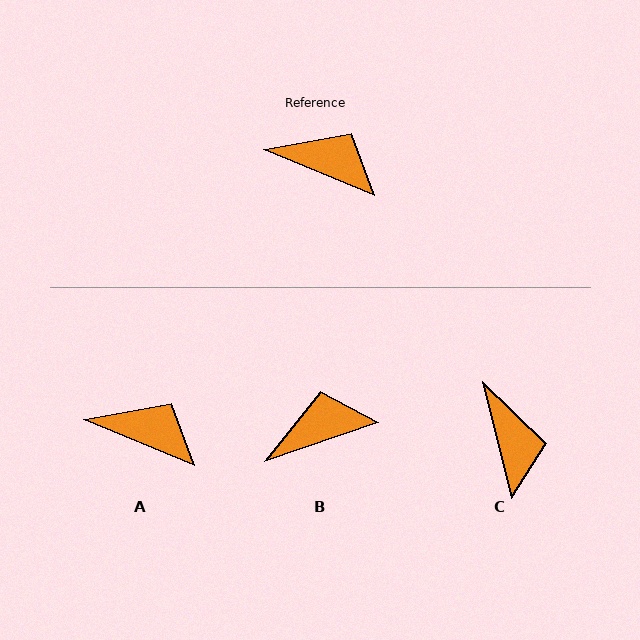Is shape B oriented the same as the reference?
No, it is off by about 41 degrees.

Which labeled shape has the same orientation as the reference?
A.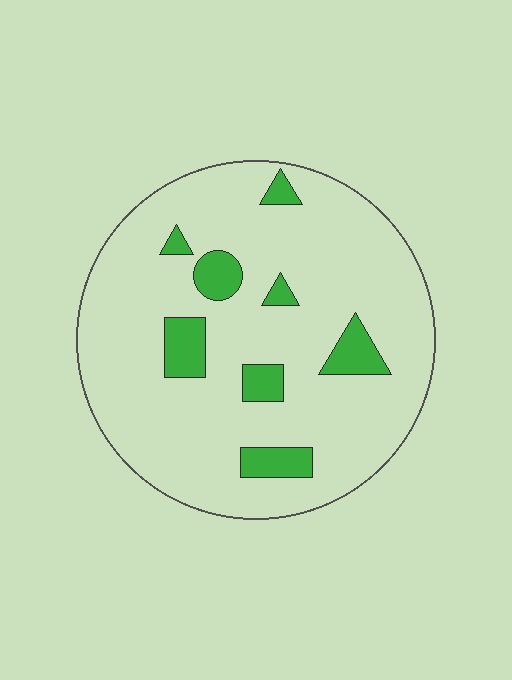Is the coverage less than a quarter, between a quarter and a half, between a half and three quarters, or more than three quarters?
Less than a quarter.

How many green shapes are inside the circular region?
8.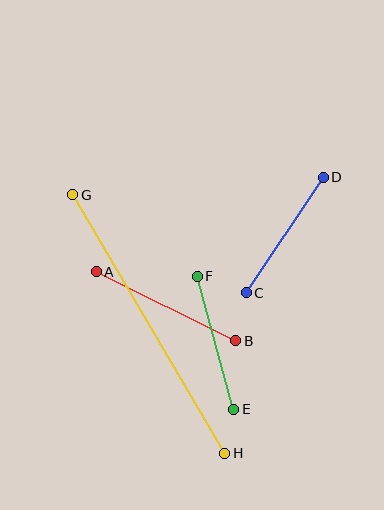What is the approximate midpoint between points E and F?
The midpoint is at approximately (216, 343) pixels.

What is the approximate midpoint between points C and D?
The midpoint is at approximately (285, 235) pixels.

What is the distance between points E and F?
The distance is approximately 138 pixels.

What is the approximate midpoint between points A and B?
The midpoint is at approximately (166, 306) pixels.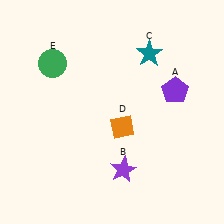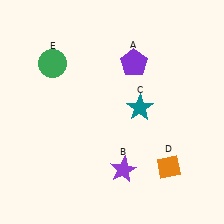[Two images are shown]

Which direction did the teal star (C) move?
The teal star (C) moved down.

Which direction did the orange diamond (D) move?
The orange diamond (D) moved right.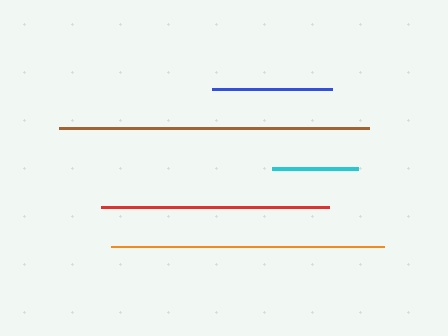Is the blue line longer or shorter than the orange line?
The orange line is longer than the blue line.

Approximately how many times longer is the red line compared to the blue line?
The red line is approximately 1.9 times the length of the blue line.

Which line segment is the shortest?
The cyan line is the shortest at approximately 87 pixels.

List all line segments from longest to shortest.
From longest to shortest: brown, orange, red, blue, cyan.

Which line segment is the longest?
The brown line is the longest at approximately 310 pixels.